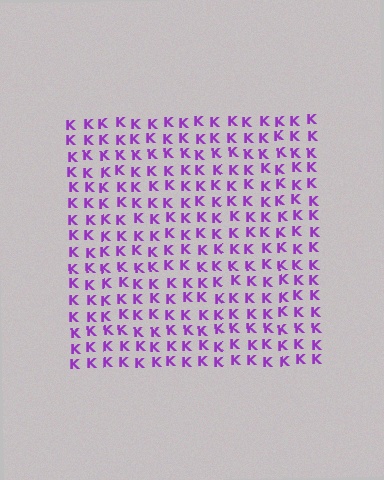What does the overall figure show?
The overall figure shows a square.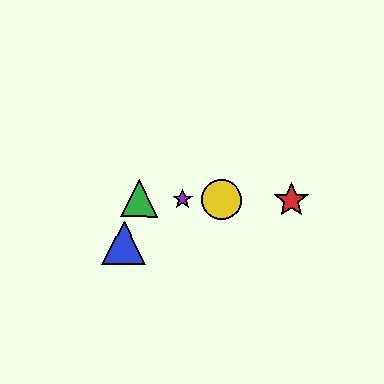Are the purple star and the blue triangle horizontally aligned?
No, the purple star is at y≈199 and the blue triangle is at y≈243.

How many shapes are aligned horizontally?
4 shapes (the red star, the green triangle, the yellow circle, the purple star) are aligned horizontally.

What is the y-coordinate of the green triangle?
The green triangle is at y≈199.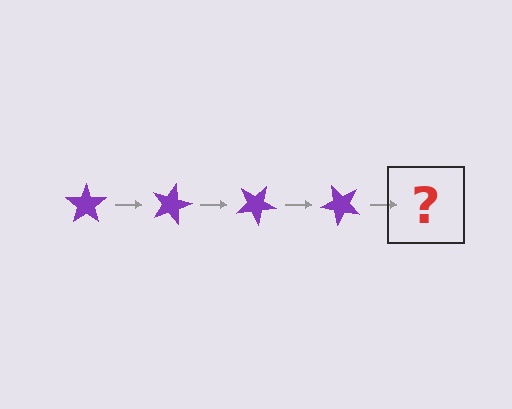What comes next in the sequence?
The next element should be a purple star rotated 60 degrees.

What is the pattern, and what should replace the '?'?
The pattern is that the star rotates 15 degrees each step. The '?' should be a purple star rotated 60 degrees.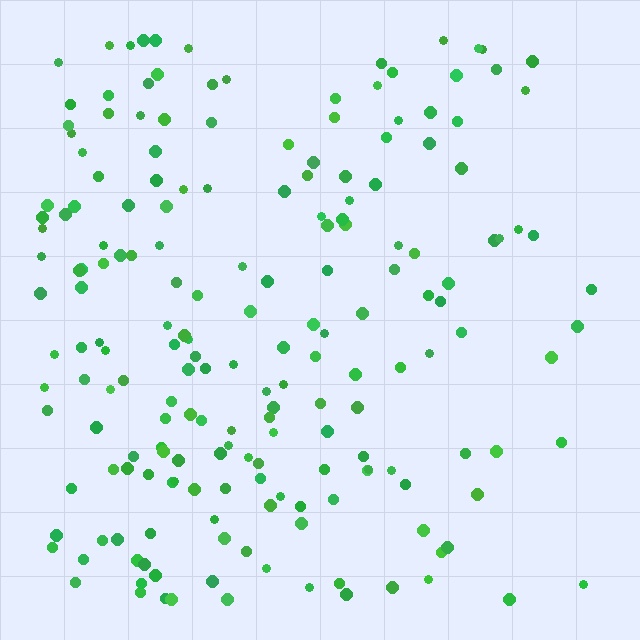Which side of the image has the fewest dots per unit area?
The right.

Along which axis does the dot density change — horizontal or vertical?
Horizontal.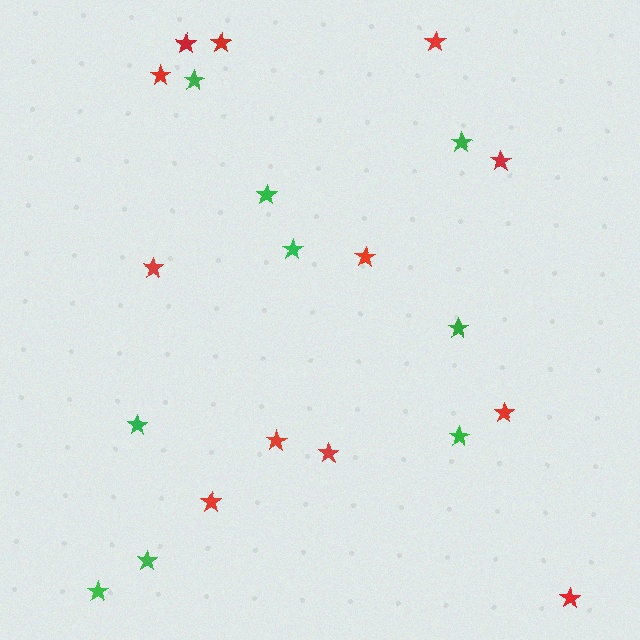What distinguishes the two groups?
There are 2 groups: one group of green stars (9) and one group of red stars (12).